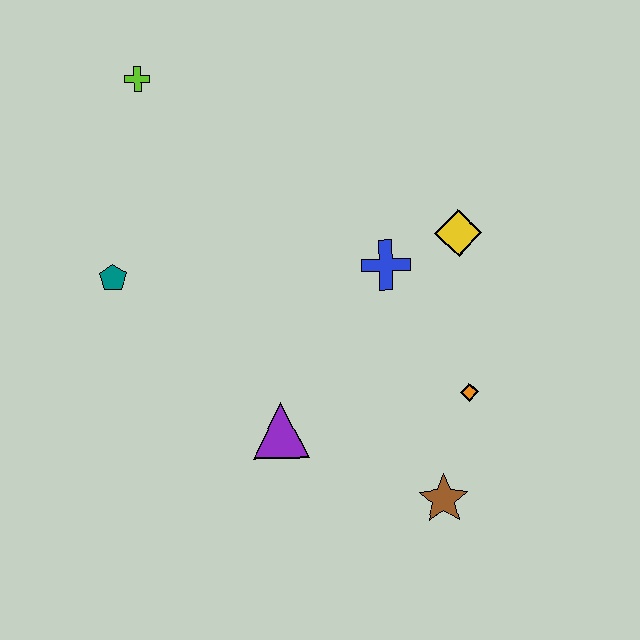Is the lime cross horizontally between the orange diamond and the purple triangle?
No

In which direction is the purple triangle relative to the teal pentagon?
The purple triangle is to the right of the teal pentagon.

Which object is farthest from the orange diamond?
The lime cross is farthest from the orange diamond.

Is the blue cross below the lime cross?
Yes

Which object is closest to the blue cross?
The yellow diamond is closest to the blue cross.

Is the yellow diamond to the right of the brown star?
Yes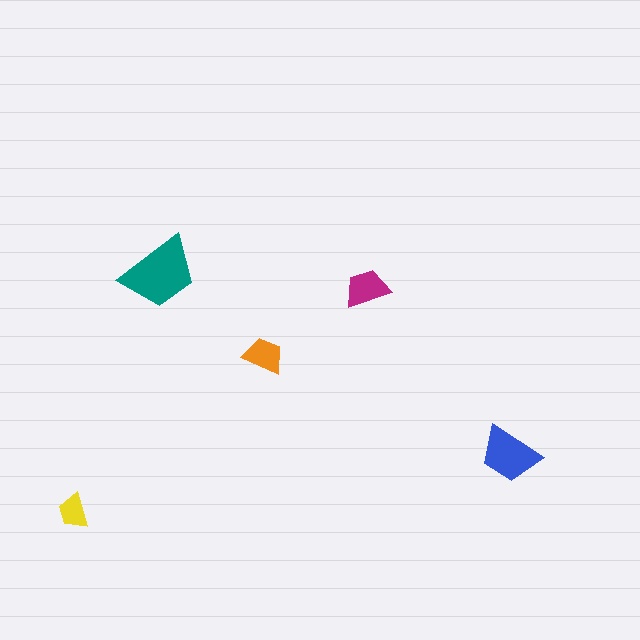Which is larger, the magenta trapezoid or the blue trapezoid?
The blue one.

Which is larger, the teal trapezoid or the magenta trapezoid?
The teal one.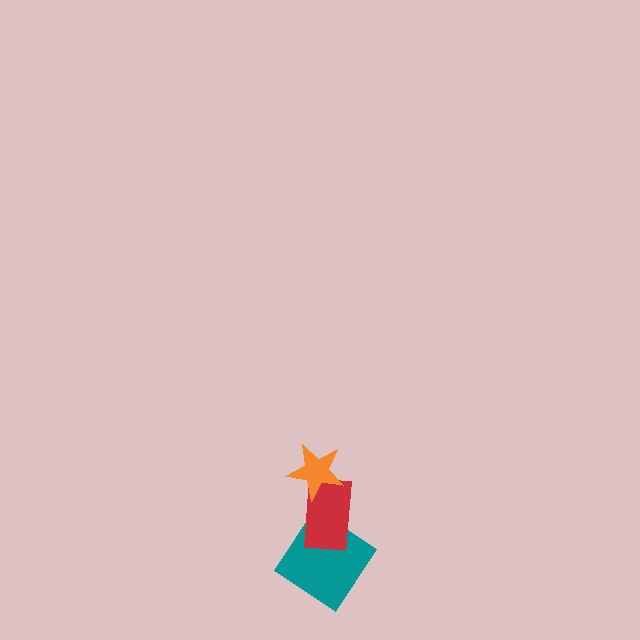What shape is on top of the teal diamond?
The red rectangle is on top of the teal diamond.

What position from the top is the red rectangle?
The red rectangle is 2nd from the top.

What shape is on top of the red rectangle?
The orange star is on top of the red rectangle.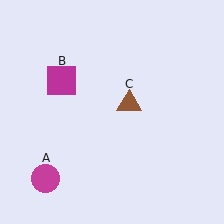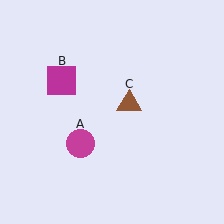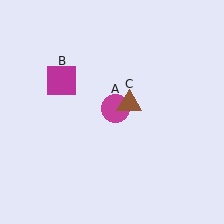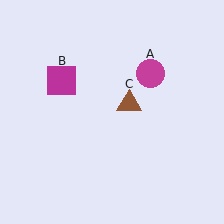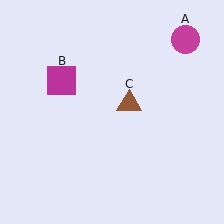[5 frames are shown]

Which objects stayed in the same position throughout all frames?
Magenta square (object B) and brown triangle (object C) remained stationary.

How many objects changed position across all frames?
1 object changed position: magenta circle (object A).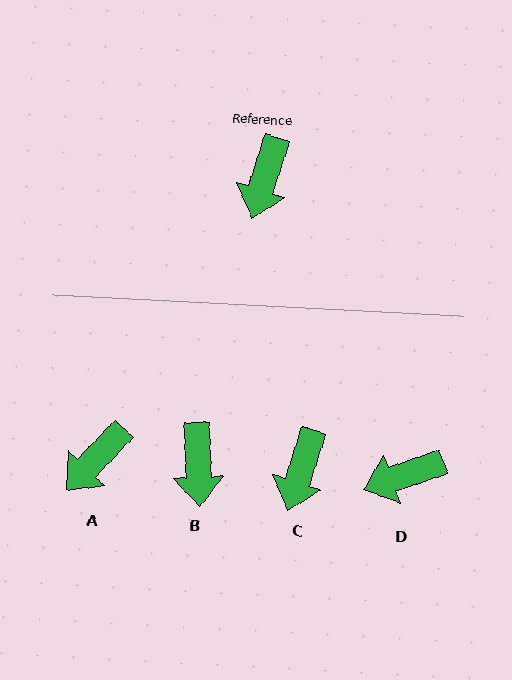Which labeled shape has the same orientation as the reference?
C.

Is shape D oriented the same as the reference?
No, it is off by about 53 degrees.